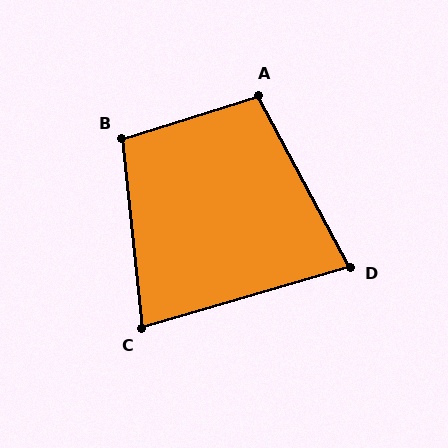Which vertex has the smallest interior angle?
D, at approximately 78 degrees.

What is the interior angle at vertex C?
Approximately 79 degrees (acute).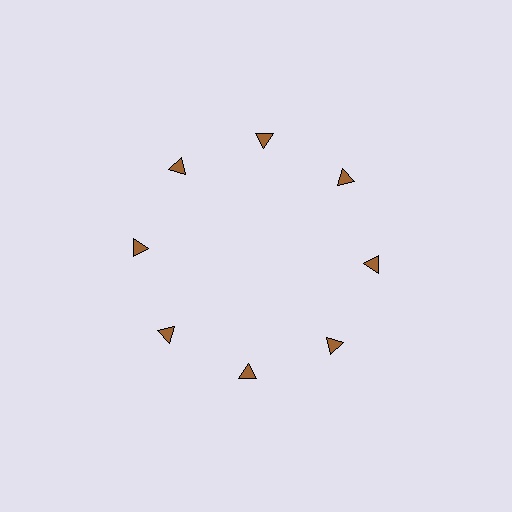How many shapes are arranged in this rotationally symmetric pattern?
There are 8 shapes, arranged in 8 groups of 1.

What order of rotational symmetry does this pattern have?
This pattern has 8-fold rotational symmetry.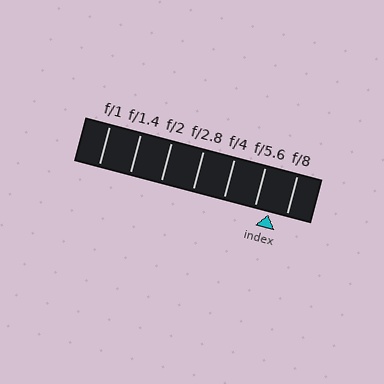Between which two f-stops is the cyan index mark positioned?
The index mark is between f/5.6 and f/8.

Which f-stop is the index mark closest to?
The index mark is closest to f/5.6.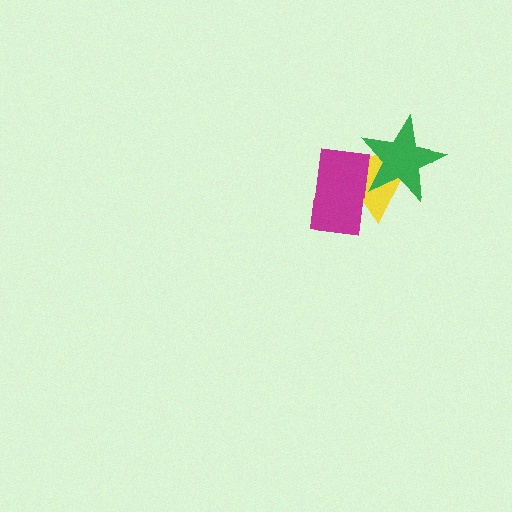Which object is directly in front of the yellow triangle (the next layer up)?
The green star is directly in front of the yellow triangle.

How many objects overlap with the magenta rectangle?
2 objects overlap with the magenta rectangle.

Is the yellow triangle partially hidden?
Yes, it is partially covered by another shape.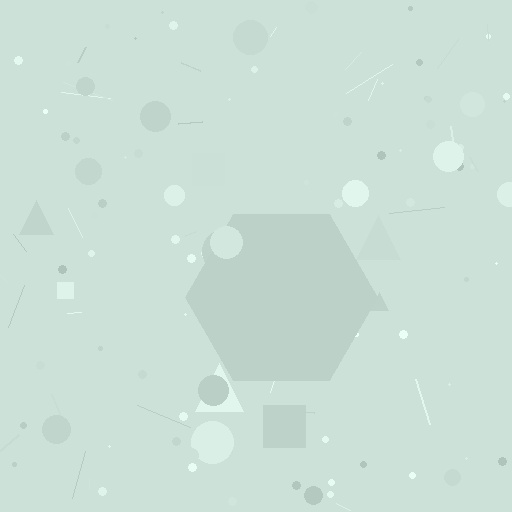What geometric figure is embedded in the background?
A hexagon is embedded in the background.